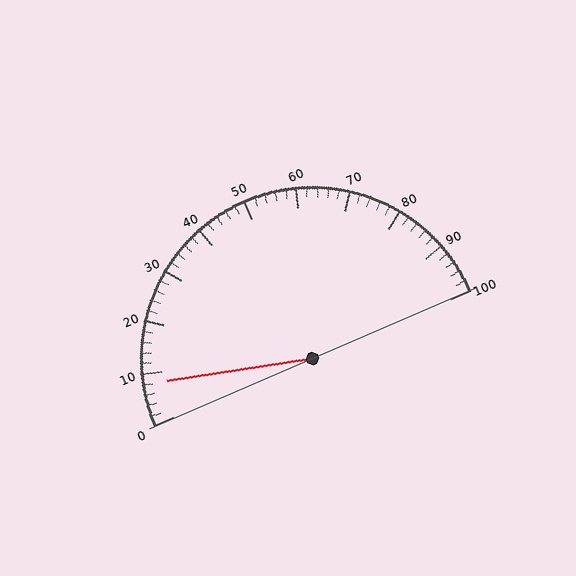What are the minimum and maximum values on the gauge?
The gauge ranges from 0 to 100.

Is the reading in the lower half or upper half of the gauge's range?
The reading is in the lower half of the range (0 to 100).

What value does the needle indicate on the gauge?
The needle indicates approximately 8.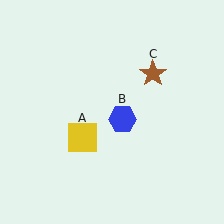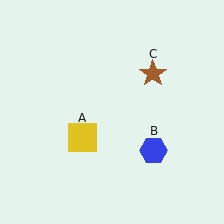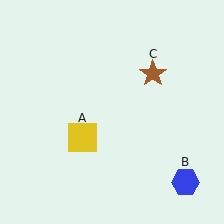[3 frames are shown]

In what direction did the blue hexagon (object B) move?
The blue hexagon (object B) moved down and to the right.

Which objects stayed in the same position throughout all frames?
Yellow square (object A) and brown star (object C) remained stationary.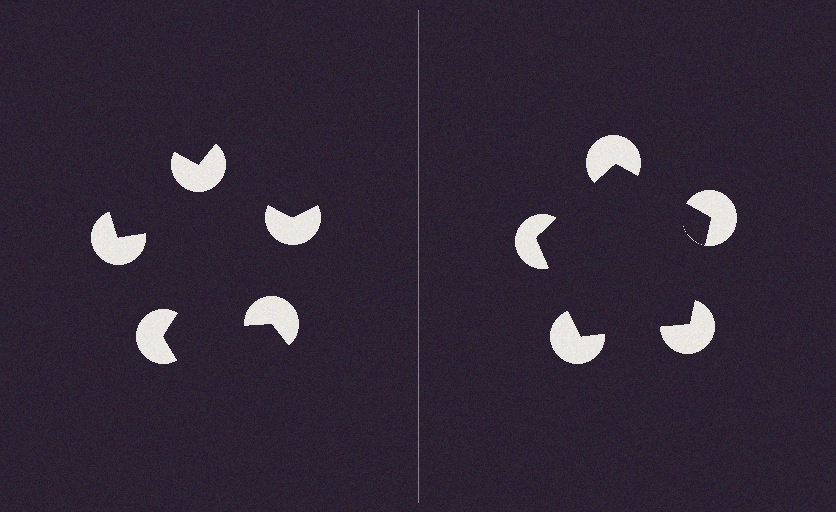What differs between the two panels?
The pac-man discs are positioned identically on both sides; only the wedge orientations differ. On the right they align to a pentagon; on the left they are misaligned.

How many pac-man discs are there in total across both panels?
10 — 5 on each side.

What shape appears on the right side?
An illusory pentagon.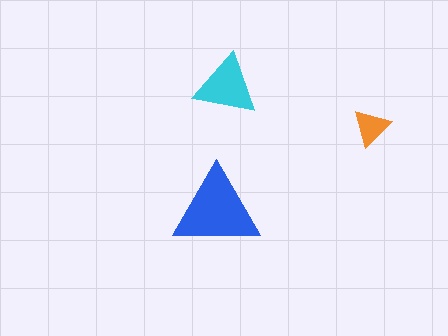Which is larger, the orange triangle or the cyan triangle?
The cyan one.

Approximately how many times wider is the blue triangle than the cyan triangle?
About 1.5 times wider.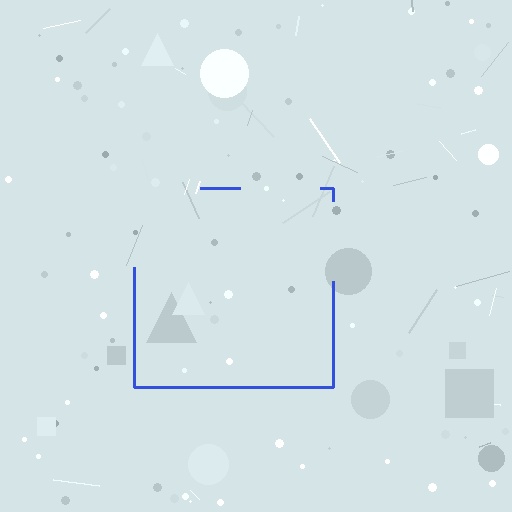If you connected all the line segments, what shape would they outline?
They would outline a square.